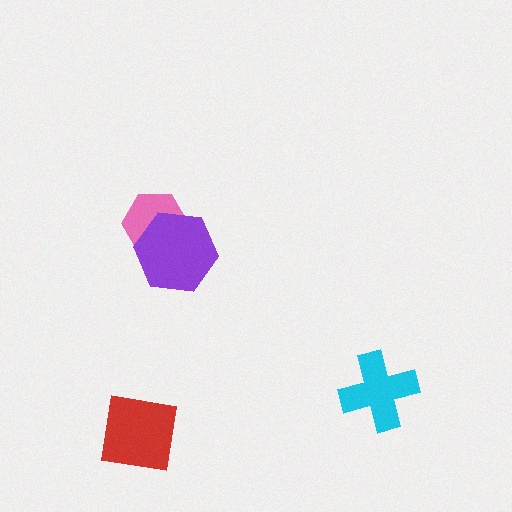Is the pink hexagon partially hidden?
Yes, it is partially covered by another shape.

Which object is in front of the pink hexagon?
The purple hexagon is in front of the pink hexagon.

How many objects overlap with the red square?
0 objects overlap with the red square.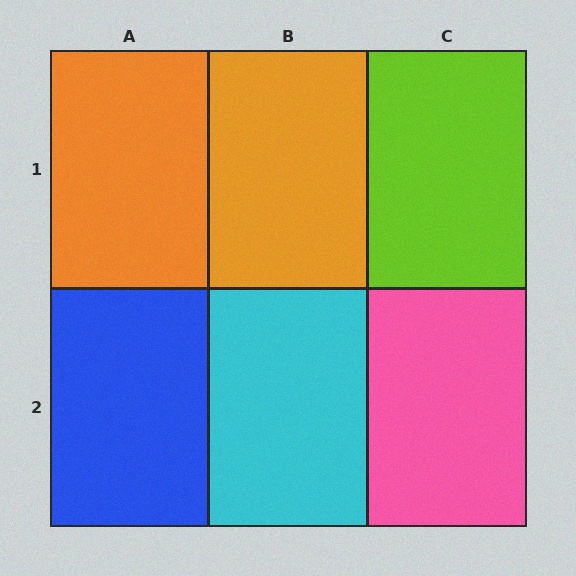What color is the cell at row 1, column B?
Orange.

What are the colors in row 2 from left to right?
Blue, cyan, pink.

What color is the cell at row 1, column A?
Orange.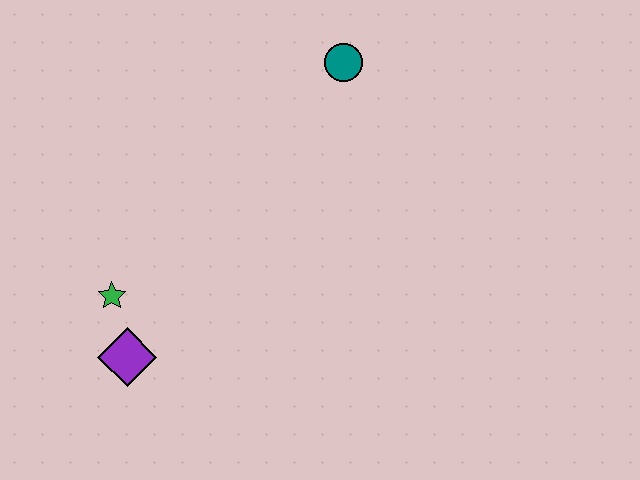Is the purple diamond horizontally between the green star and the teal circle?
Yes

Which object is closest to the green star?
The purple diamond is closest to the green star.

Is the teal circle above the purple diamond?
Yes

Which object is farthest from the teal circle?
The purple diamond is farthest from the teal circle.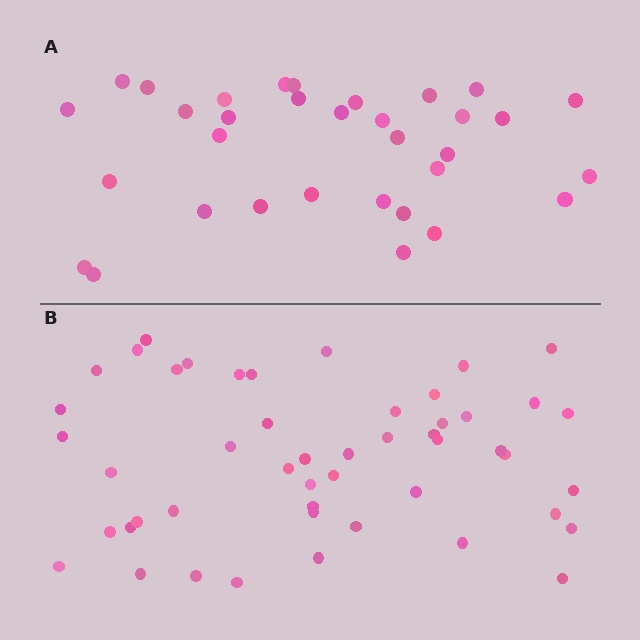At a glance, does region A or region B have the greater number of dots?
Region B (the bottom region) has more dots.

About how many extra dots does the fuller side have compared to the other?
Region B has approximately 15 more dots than region A.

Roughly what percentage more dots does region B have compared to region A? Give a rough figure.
About 50% more.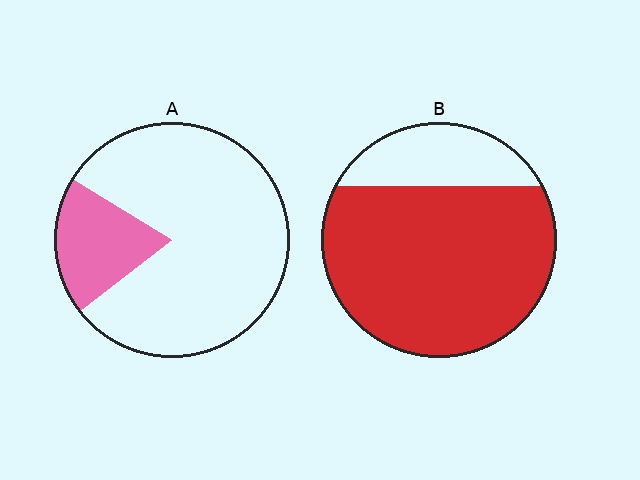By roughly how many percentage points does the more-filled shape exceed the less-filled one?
By roughly 60 percentage points (B over A).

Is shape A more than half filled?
No.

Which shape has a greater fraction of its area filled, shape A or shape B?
Shape B.